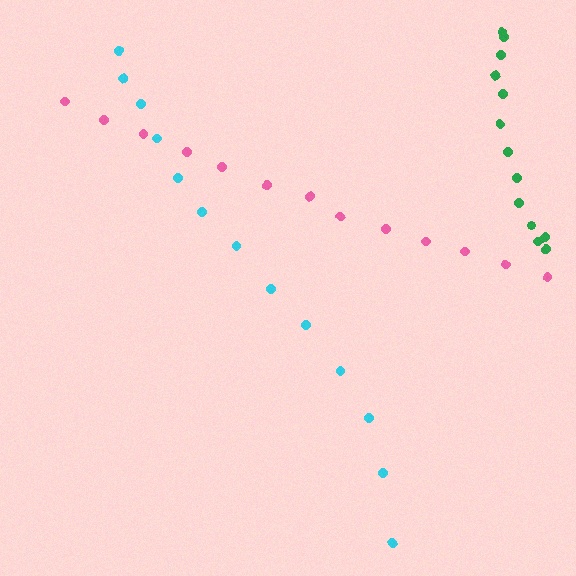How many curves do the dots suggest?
There are 3 distinct paths.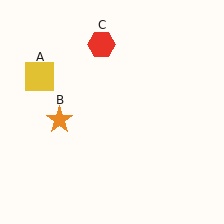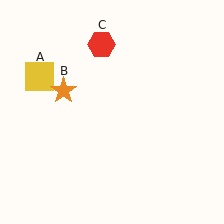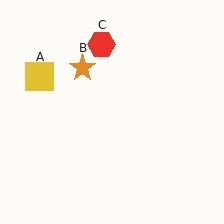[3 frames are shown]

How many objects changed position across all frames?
1 object changed position: orange star (object B).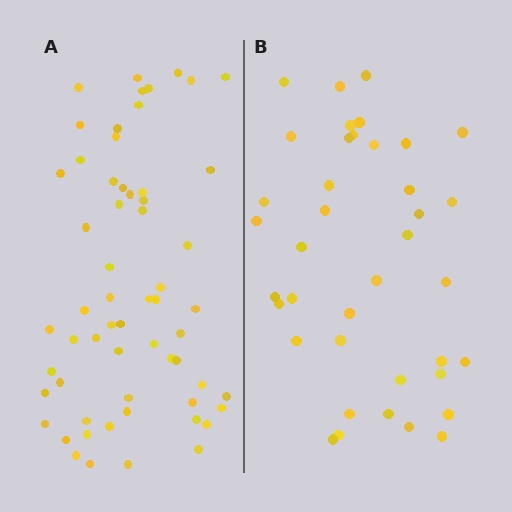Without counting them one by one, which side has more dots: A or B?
Region A (the left region) has more dots.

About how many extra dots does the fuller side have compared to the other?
Region A has approximately 20 more dots than region B.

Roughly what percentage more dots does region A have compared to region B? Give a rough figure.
About 55% more.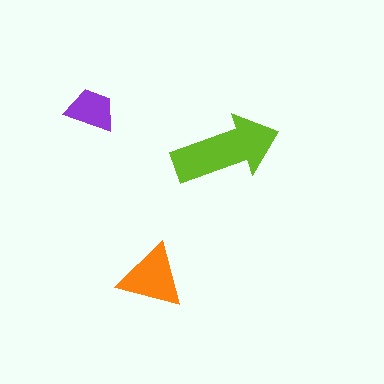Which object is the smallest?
The purple trapezoid.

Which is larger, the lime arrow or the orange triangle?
The lime arrow.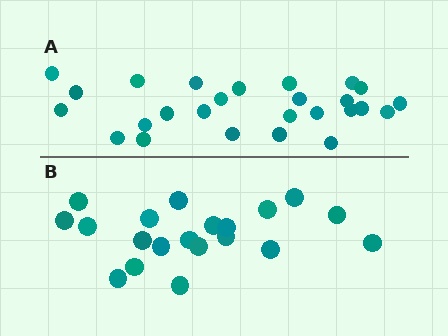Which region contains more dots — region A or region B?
Region A (the top region) has more dots.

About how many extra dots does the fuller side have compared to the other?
Region A has about 6 more dots than region B.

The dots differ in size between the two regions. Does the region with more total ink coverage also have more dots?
No. Region B has more total ink coverage because its dots are larger, but region A actually contains more individual dots. Total area can be misleading — the number of items is what matters here.